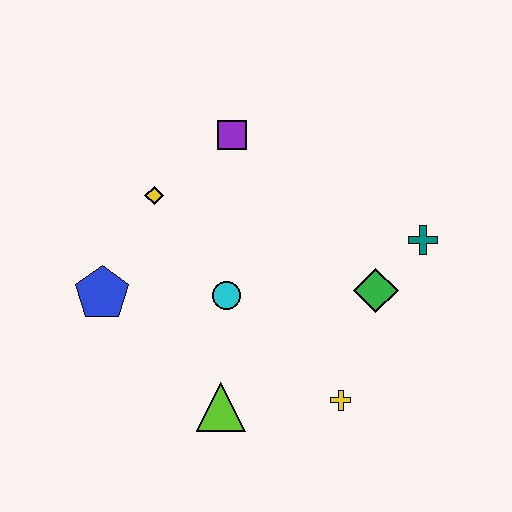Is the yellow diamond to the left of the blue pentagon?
No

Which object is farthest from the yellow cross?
The purple square is farthest from the yellow cross.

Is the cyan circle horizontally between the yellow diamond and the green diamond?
Yes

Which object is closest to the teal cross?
The green diamond is closest to the teal cross.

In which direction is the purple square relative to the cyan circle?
The purple square is above the cyan circle.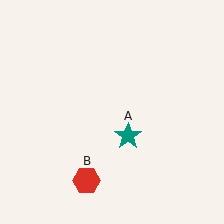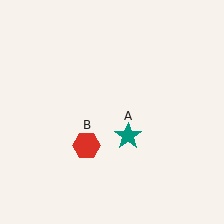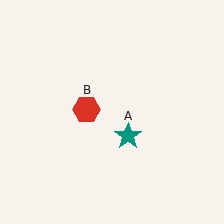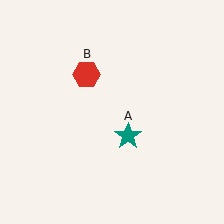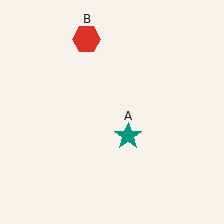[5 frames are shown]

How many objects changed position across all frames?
1 object changed position: red hexagon (object B).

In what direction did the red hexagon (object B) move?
The red hexagon (object B) moved up.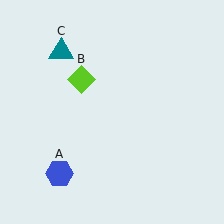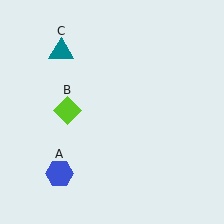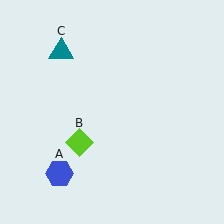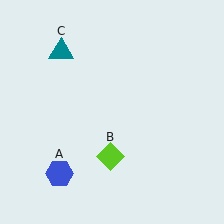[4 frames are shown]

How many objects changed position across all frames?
1 object changed position: lime diamond (object B).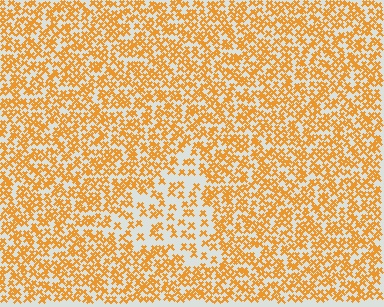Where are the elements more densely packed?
The elements are more densely packed outside the triangle boundary.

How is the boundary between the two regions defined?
The boundary is defined by a change in element density (approximately 2.0x ratio). All elements are the same color, size, and shape.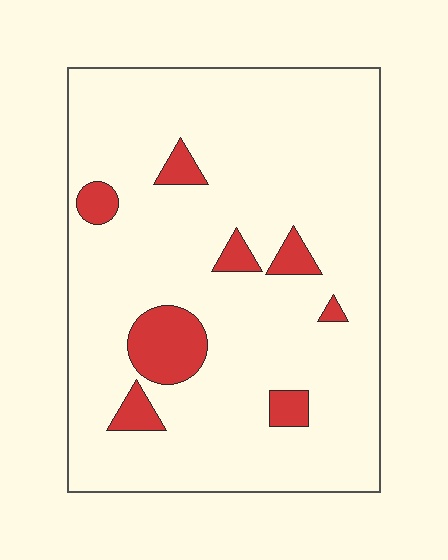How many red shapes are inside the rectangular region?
8.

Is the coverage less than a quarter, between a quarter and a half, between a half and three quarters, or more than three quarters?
Less than a quarter.